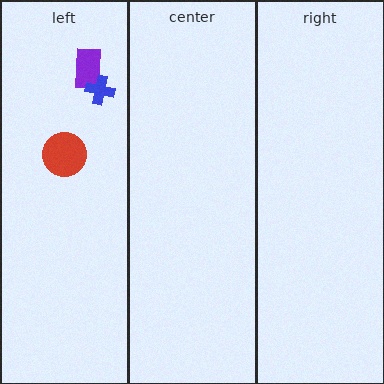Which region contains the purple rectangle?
The left region.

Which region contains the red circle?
The left region.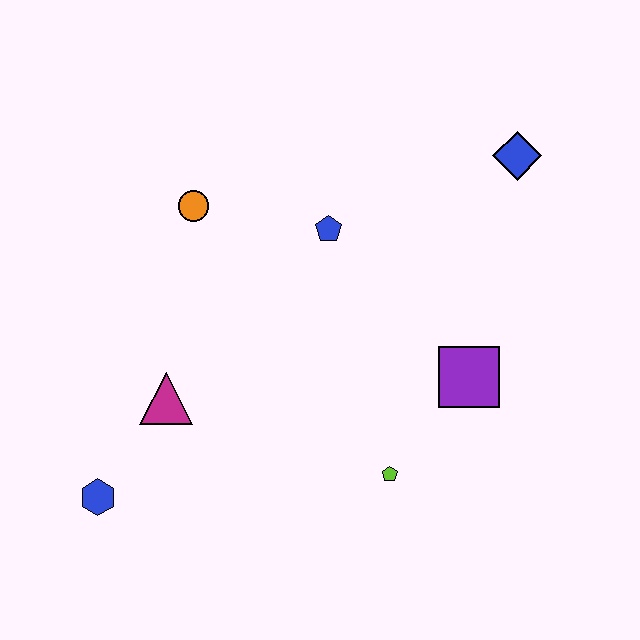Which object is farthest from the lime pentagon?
The blue diamond is farthest from the lime pentagon.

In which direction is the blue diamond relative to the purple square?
The blue diamond is above the purple square.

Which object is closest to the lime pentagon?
The purple square is closest to the lime pentagon.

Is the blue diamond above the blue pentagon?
Yes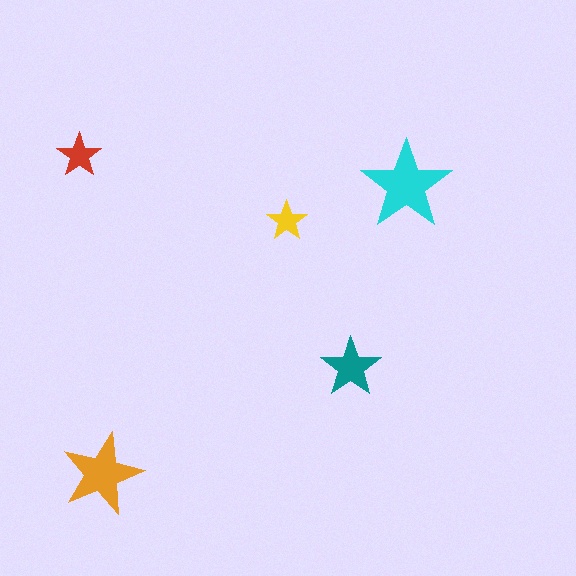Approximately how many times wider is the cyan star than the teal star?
About 1.5 times wider.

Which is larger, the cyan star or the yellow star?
The cyan one.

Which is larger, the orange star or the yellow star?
The orange one.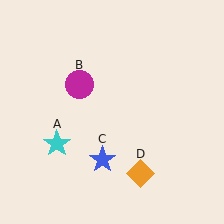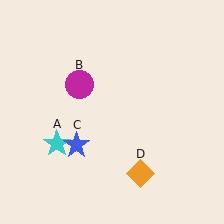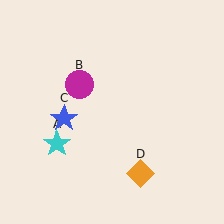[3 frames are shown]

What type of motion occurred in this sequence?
The blue star (object C) rotated clockwise around the center of the scene.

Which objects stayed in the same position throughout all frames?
Cyan star (object A) and magenta circle (object B) and orange diamond (object D) remained stationary.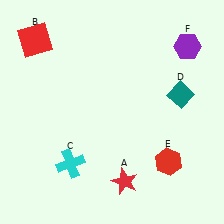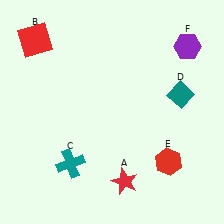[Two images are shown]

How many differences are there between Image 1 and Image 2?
There is 1 difference between the two images.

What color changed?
The cross (C) changed from cyan in Image 1 to teal in Image 2.